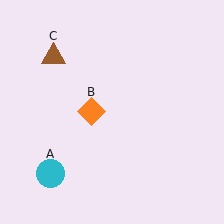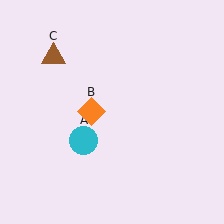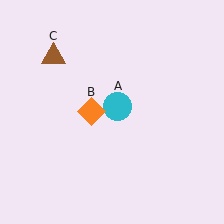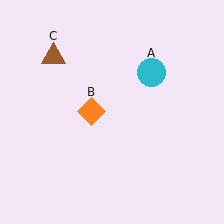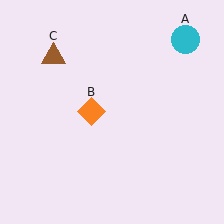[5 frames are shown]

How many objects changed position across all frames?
1 object changed position: cyan circle (object A).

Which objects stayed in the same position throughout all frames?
Orange diamond (object B) and brown triangle (object C) remained stationary.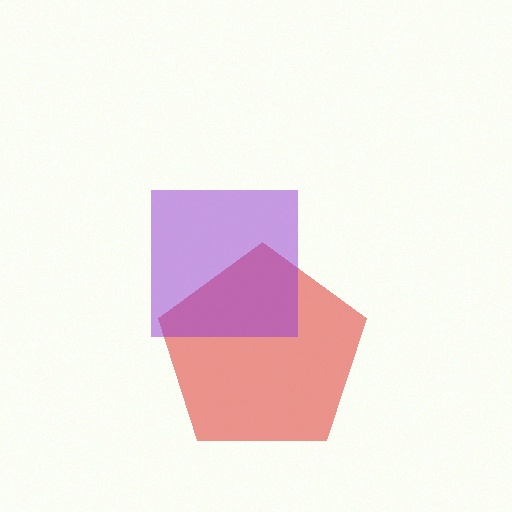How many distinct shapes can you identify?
There are 2 distinct shapes: a red pentagon, a purple square.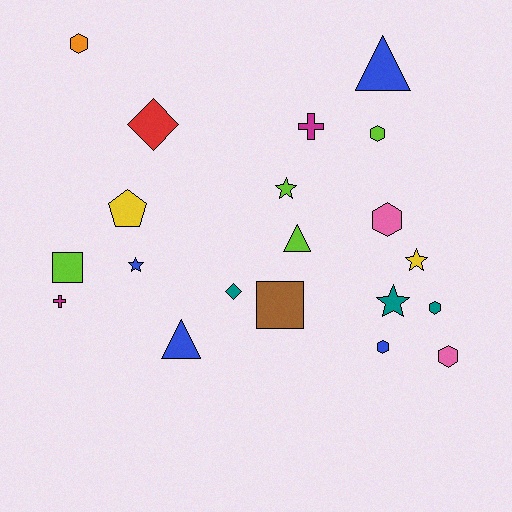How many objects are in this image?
There are 20 objects.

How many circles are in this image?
There are no circles.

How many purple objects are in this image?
There are no purple objects.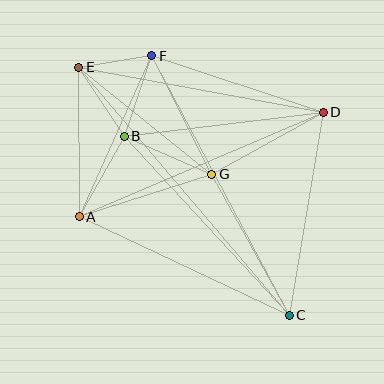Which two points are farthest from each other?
Points C and E are farthest from each other.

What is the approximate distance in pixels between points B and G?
The distance between B and G is approximately 95 pixels.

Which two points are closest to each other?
Points E and F are closest to each other.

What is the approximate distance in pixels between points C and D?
The distance between C and D is approximately 206 pixels.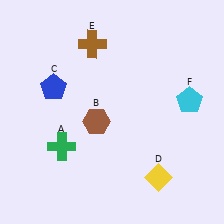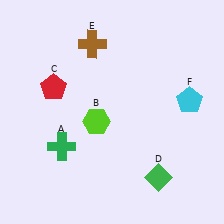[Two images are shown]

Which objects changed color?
B changed from brown to lime. C changed from blue to red. D changed from yellow to green.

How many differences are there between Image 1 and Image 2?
There are 3 differences between the two images.